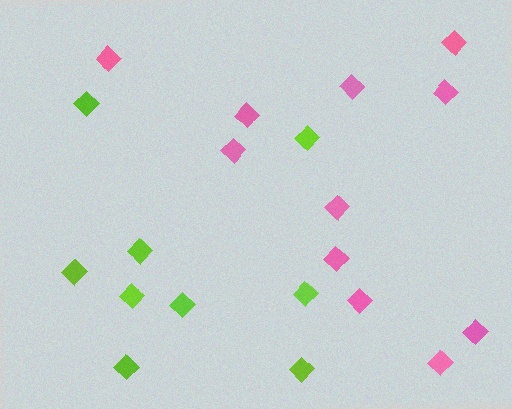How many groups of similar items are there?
There are 2 groups: one group of lime diamonds (9) and one group of pink diamonds (11).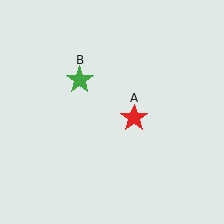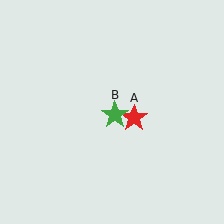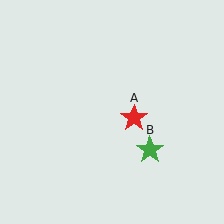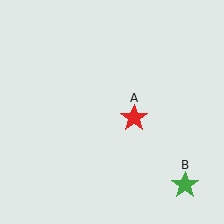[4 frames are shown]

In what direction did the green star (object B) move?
The green star (object B) moved down and to the right.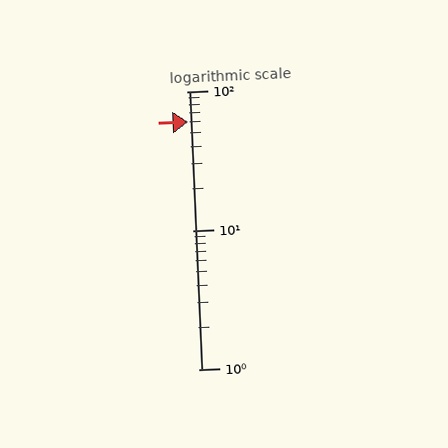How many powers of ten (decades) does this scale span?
The scale spans 2 decades, from 1 to 100.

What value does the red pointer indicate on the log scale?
The pointer indicates approximately 60.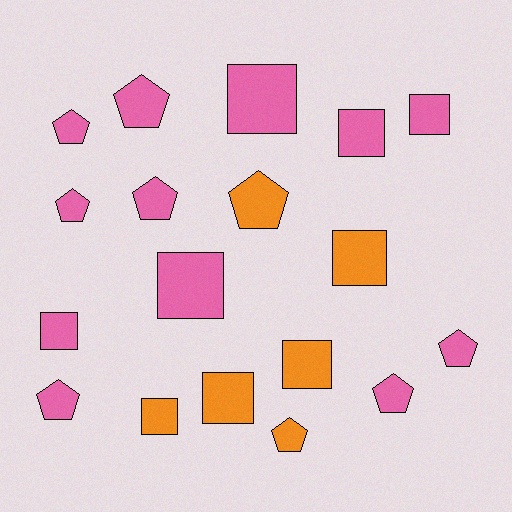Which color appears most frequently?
Pink, with 12 objects.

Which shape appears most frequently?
Square, with 9 objects.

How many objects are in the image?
There are 18 objects.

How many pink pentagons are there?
There are 7 pink pentagons.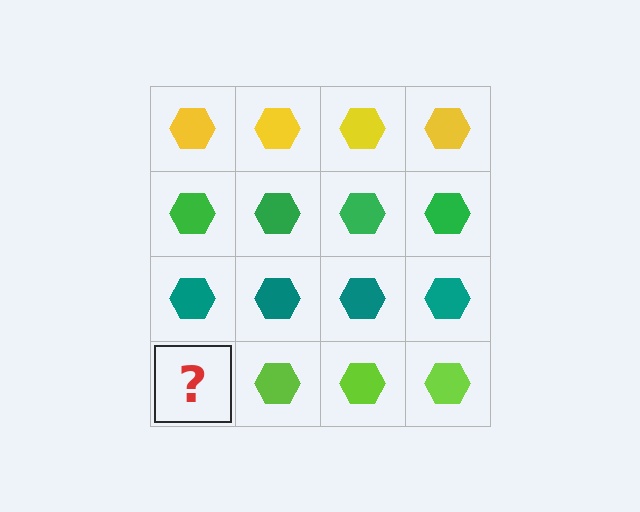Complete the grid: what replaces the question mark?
The question mark should be replaced with a lime hexagon.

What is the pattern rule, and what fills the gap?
The rule is that each row has a consistent color. The gap should be filled with a lime hexagon.